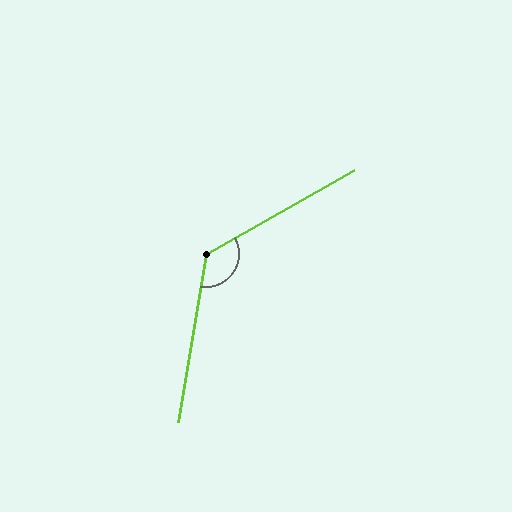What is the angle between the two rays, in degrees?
Approximately 129 degrees.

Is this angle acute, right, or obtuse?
It is obtuse.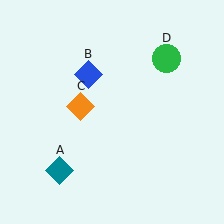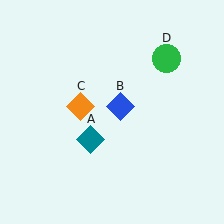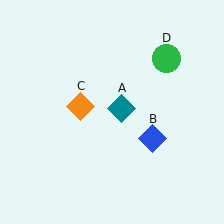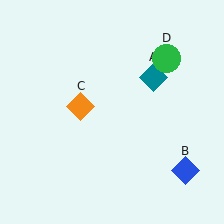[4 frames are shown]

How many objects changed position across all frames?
2 objects changed position: teal diamond (object A), blue diamond (object B).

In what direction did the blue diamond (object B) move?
The blue diamond (object B) moved down and to the right.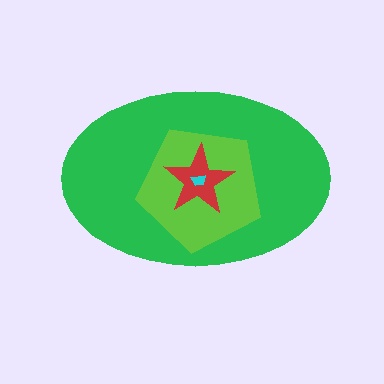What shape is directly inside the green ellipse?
The lime pentagon.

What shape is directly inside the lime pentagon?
The red star.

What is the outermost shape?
The green ellipse.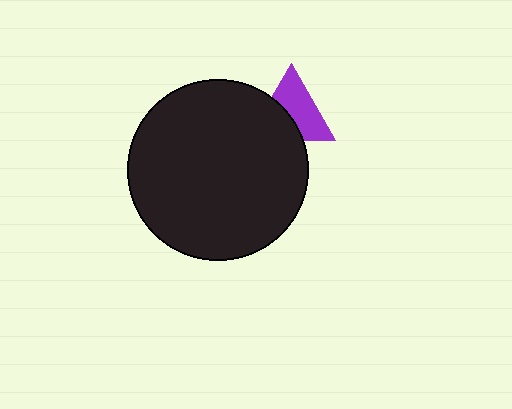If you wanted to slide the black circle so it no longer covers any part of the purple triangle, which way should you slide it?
Slide it toward the lower-left — that is the most direct way to separate the two shapes.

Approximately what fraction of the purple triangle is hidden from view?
Roughly 41% of the purple triangle is hidden behind the black circle.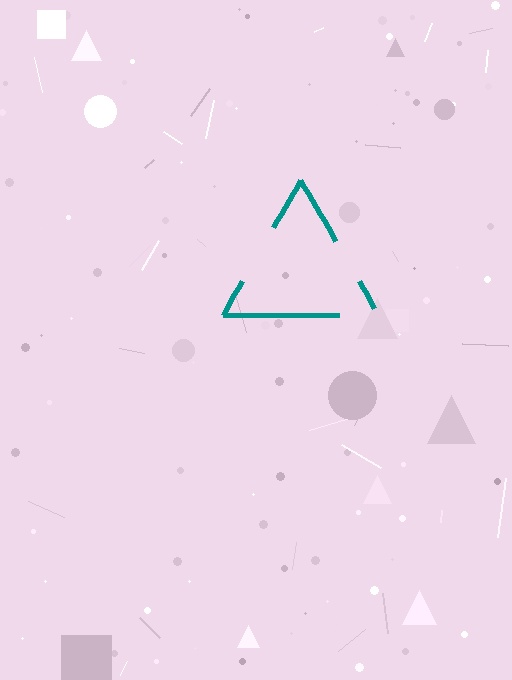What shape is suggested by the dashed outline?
The dashed outline suggests a triangle.